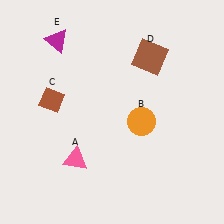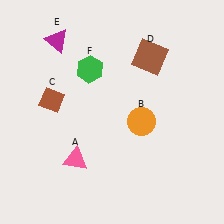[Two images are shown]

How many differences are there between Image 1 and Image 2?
There is 1 difference between the two images.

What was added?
A green hexagon (F) was added in Image 2.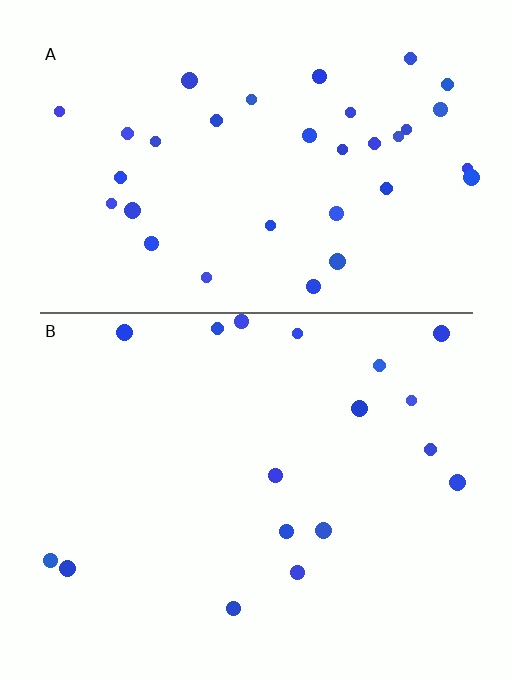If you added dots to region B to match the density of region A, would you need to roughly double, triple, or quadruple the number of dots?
Approximately double.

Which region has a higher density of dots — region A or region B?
A (the top).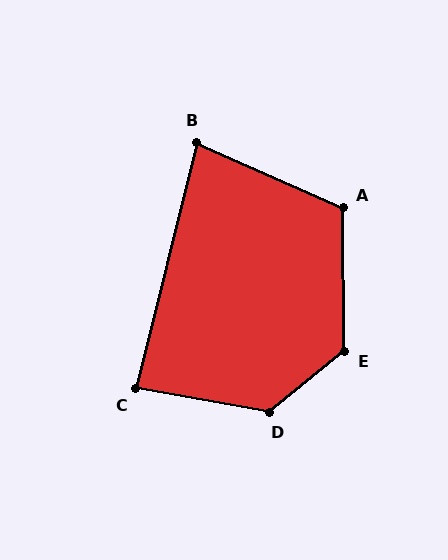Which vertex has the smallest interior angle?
B, at approximately 80 degrees.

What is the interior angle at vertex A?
Approximately 114 degrees (obtuse).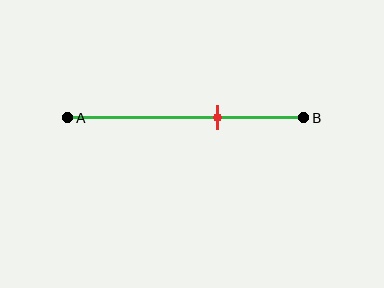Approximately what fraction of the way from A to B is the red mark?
The red mark is approximately 65% of the way from A to B.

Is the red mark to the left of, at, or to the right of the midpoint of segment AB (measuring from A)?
The red mark is to the right of the midpoint of segment AB.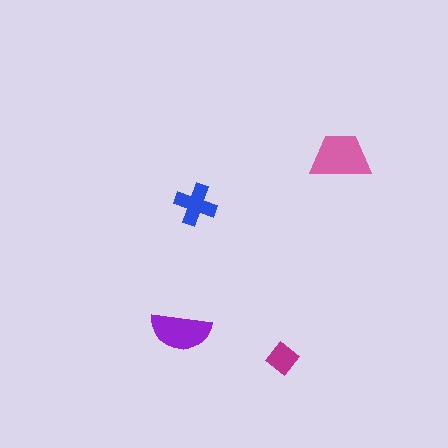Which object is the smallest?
The magenta diamond.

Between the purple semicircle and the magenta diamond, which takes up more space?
The purple semicircle.